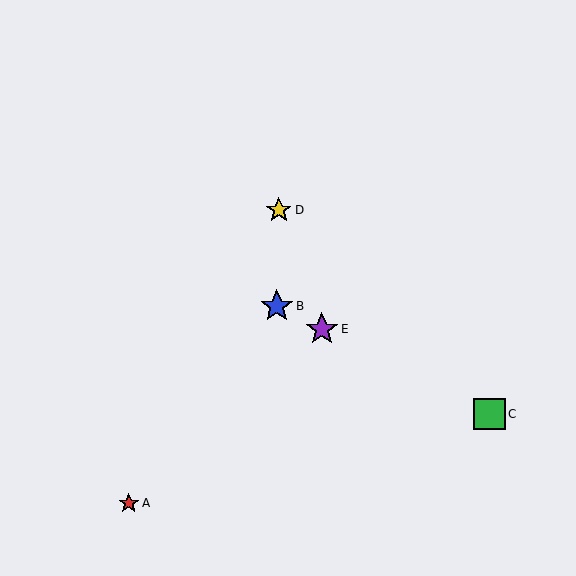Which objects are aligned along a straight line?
Objects B, C, E are aligned along a straight line.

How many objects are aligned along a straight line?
3 objects (B, C, E) are aligned along a straight line.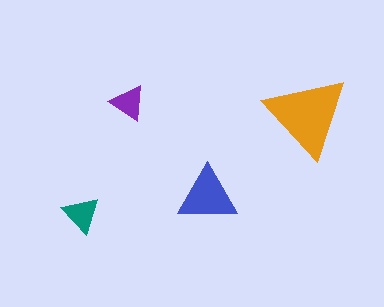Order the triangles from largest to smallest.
the orange one, the blue one, the teal one, the purple one.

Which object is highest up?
The purple triangle is topmost.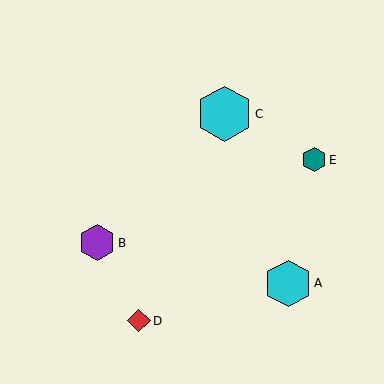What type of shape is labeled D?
Shape D is a red diamond.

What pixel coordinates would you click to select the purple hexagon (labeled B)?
Click at (97, 243) to select the purple hexagon B.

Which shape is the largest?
The cyan hexagon (labeled C) is the largest.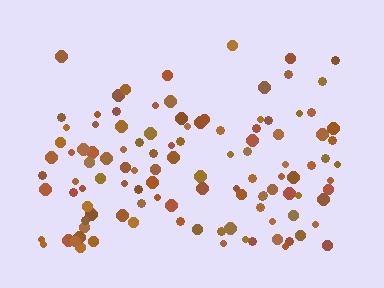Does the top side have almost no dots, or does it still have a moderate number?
Still a moderate number, just noticeably fewer than the bottom.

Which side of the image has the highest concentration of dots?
The bottom.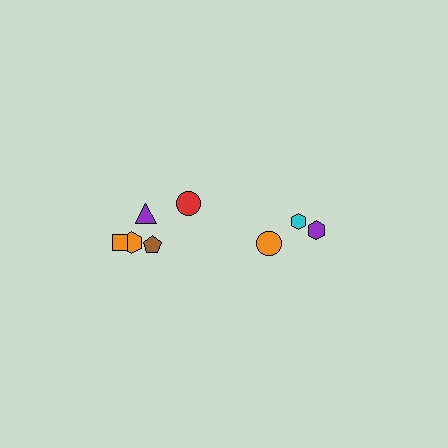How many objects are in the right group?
There are 3 objects.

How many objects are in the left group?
There are 5 objects.